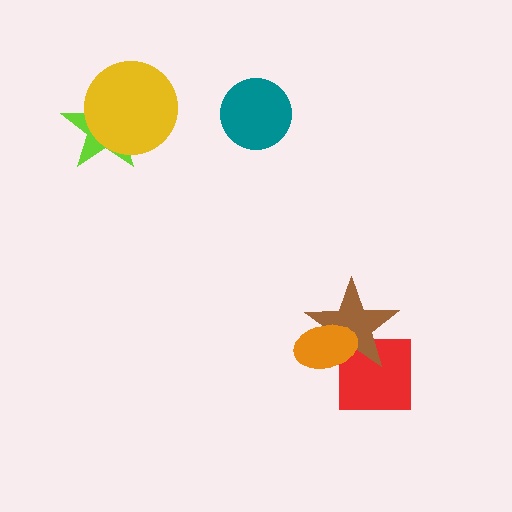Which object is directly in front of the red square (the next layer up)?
The brown star is directly in front of the red square.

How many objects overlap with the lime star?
1 object overlaps with the lime star.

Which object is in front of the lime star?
The yellow circle is in front of the lime star.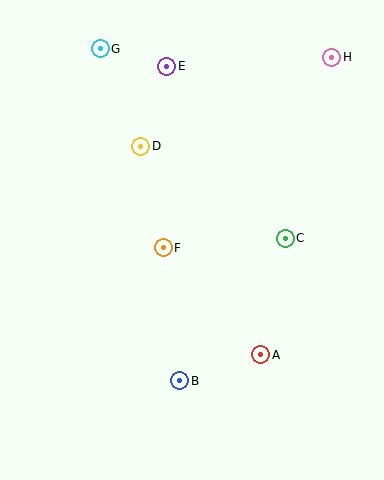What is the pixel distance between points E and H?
The distance between E and H is 165 pixels.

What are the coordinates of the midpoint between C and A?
The midpoint between C and A is at (273, 296).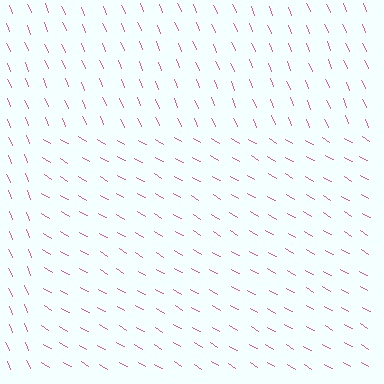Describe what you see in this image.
The image is filled with small pink line segments. A rectangle region in the image has lines oriented differently from the surrounding lines, creating a visible texture boundary.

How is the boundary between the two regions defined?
The boundary is defined purely by a change in line orientation (approximately 37 degrees difference). All lines are the same color and thickness.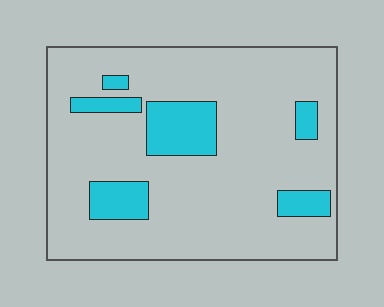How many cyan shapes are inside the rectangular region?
6.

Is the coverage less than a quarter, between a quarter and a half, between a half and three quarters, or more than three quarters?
Less than a quarter.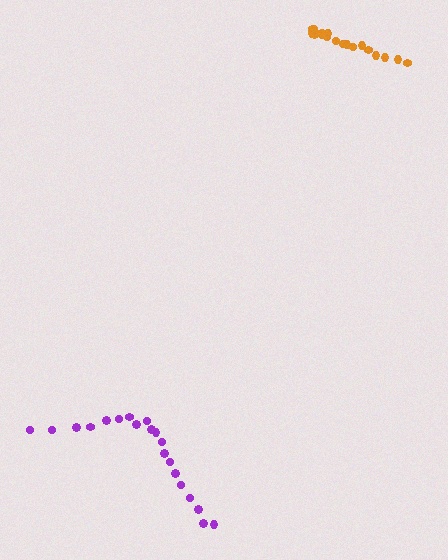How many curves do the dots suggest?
There are 2 distinct paths.